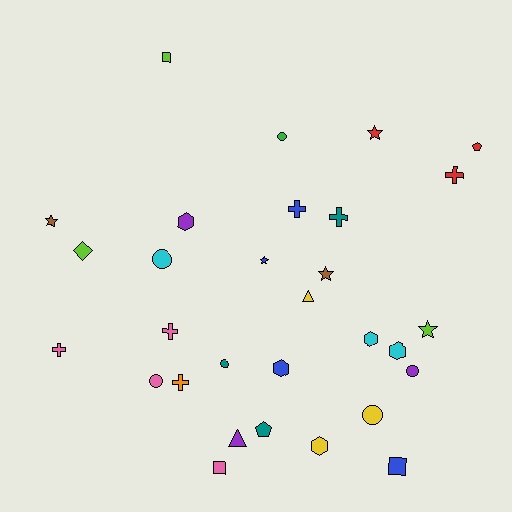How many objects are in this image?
There are 30 objects.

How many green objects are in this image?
There is 1 green object.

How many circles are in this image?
There are 6 circles.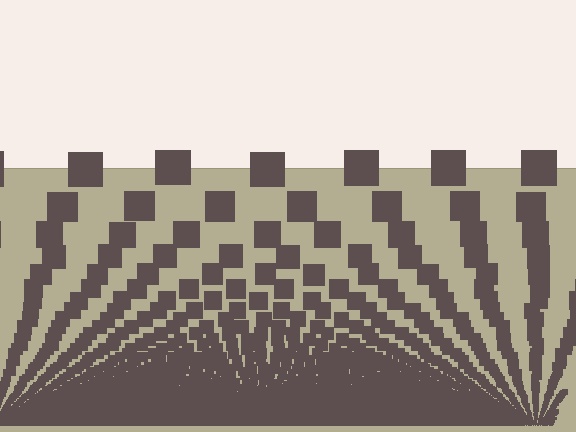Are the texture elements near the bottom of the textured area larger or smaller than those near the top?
Smaller. The gradient is inverted — elements near the bottom are smaller and denser.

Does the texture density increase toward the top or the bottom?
Density increases toward the bottom.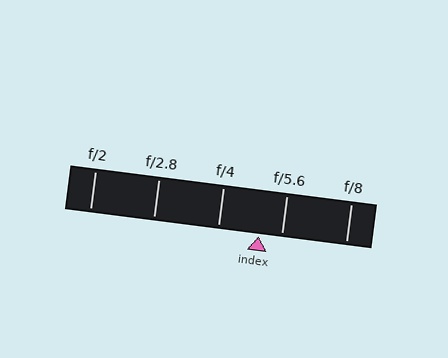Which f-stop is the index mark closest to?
The index mark is closest to f/5.6.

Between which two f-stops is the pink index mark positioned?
The index mark is between f/4 and f/5.6.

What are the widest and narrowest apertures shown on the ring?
The widest aperture shown is f/2 and the narrowest is f/8.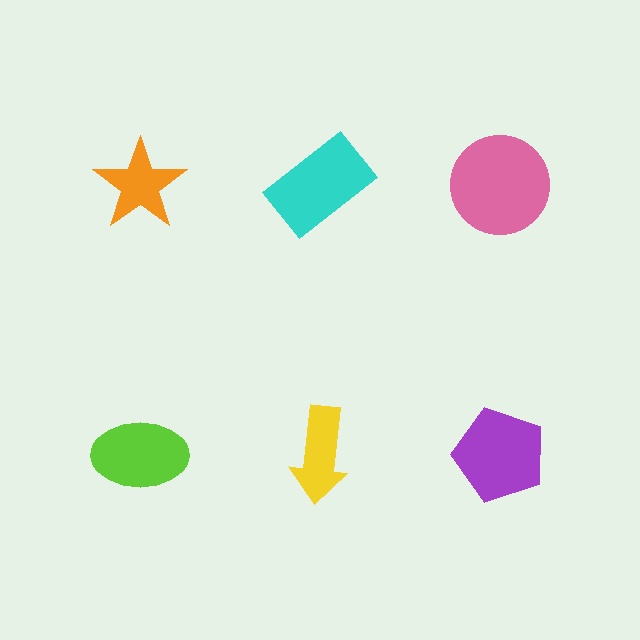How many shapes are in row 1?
3 shapes.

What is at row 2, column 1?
A lime ellipse.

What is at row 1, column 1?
An orange star.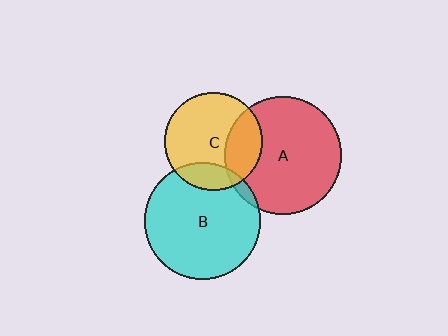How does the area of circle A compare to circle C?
Approximately 1.4 times.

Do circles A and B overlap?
Yes.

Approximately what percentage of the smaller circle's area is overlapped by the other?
Approximately 5%.